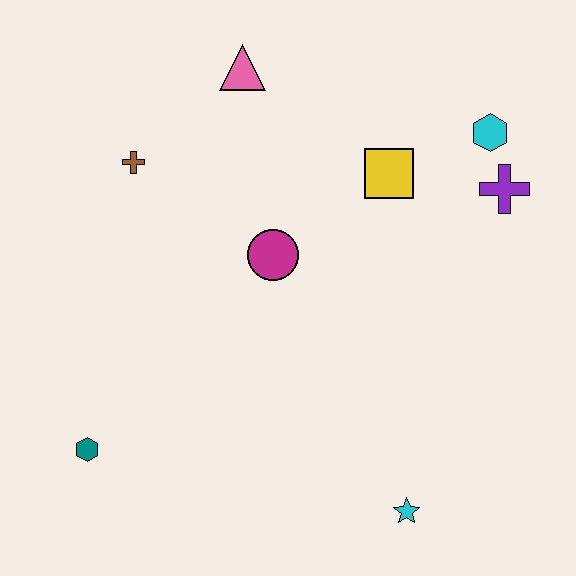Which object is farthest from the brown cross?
The cyan star is farthest from the brown cross.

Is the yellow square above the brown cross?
No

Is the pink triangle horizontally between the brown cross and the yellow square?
Yes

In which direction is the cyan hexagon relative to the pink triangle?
The cyan hexagon is to the right of the pink triangle.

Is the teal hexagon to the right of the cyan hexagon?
No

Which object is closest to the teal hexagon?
The magenta circle is closest to the teal hexagon.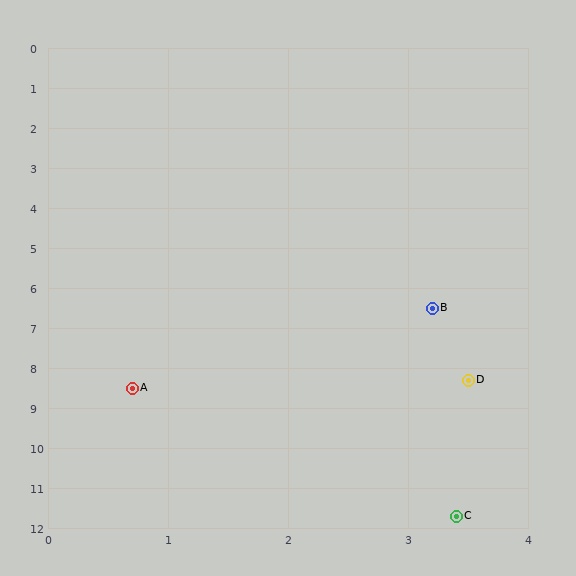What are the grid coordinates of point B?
Point B is at approximately (3.2, 6.5).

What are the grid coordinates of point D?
Point D is at approximately (3.5, 8.3).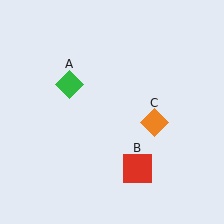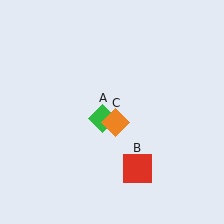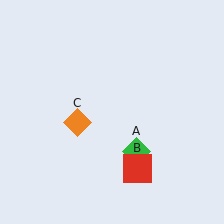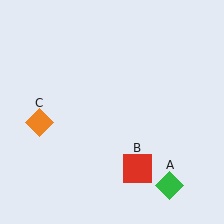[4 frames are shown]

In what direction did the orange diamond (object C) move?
The orange diamond (object C) moved left.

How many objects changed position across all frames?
2 objects changed position: green diamond (object A), orange diamond (object C).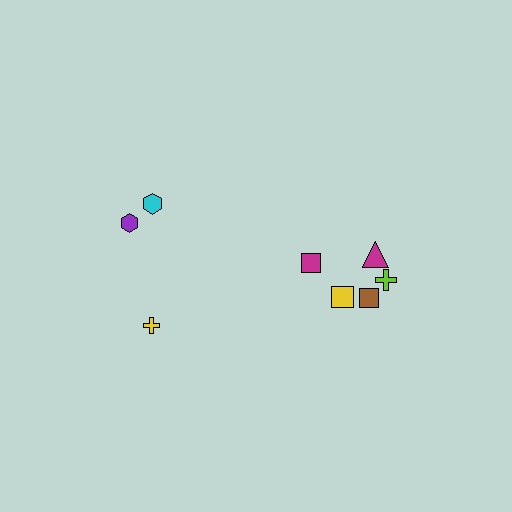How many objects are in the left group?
There are 3 objects.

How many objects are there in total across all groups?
There are 8 objects.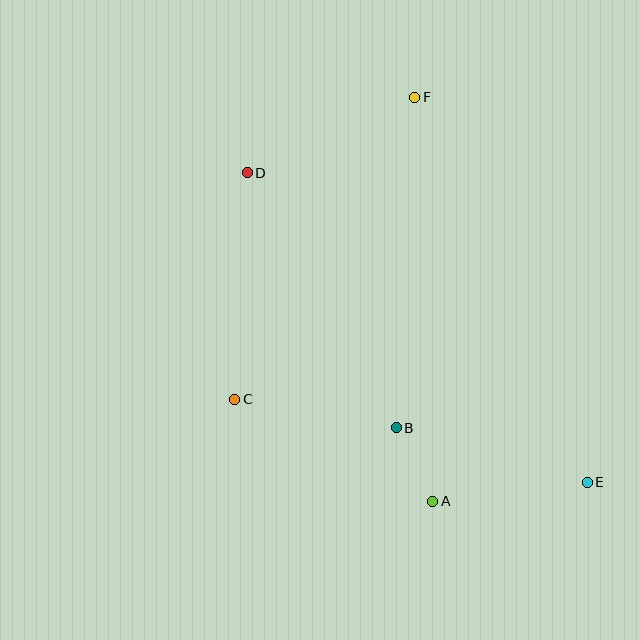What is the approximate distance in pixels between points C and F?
The distance between C and F is approximately 352 pixels.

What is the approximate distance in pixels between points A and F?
The distance between A and F is approximately 405 pixels.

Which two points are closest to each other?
Points A and B are closest to each other.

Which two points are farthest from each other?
Points D and E are farthest from each other.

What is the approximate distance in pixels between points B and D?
The distance between B and D is approximately 296 pixels.